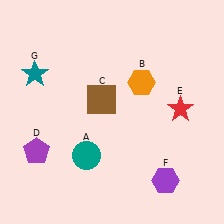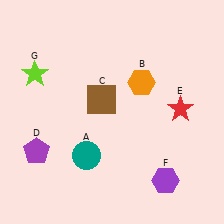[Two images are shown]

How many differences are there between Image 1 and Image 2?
There is 1 difference between the two images.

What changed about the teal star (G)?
In Image 1, G is teal. In Image 2, it changed to lime.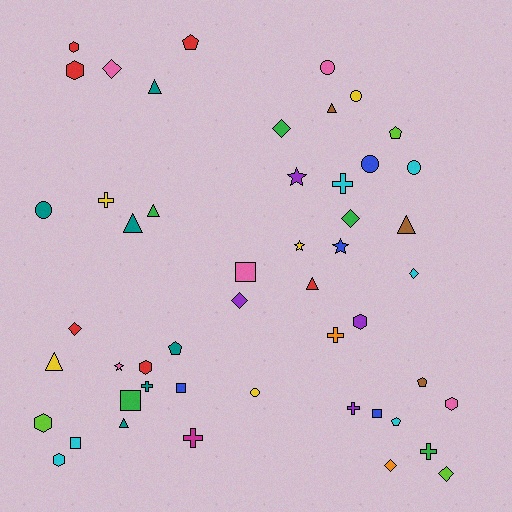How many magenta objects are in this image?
There is 1 magenta object.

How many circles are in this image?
There are 6 circles.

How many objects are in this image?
There are 50 objects.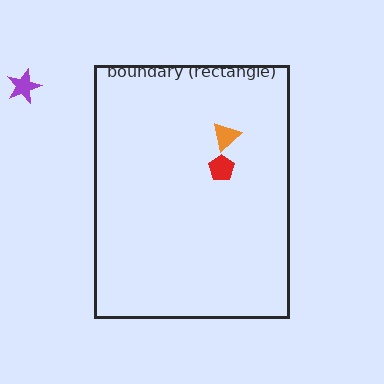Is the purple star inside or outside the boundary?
Outside.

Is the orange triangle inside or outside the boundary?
Inside.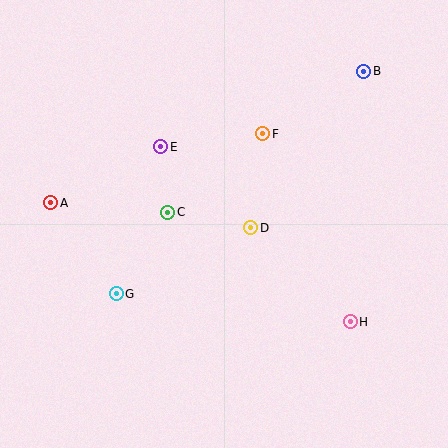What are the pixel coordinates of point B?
Point B is at (364, 72).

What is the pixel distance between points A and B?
The distance between A and B is 340 pixels.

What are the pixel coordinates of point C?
Point C is at (168, 212).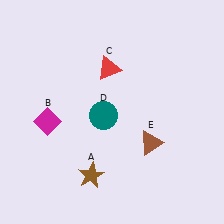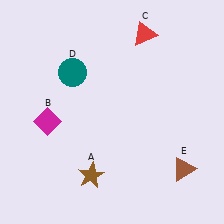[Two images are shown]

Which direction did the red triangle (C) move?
The red triangle (C) moved right.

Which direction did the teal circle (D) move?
The teal circle (D) moved up.